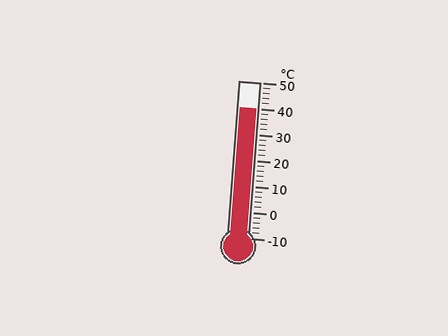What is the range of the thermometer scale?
The thermometer scale ranges from -10°C to 50°C.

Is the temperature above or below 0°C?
The temperature is above 0°C.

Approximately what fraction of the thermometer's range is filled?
The thermometer is filled to approximately 85% of its range.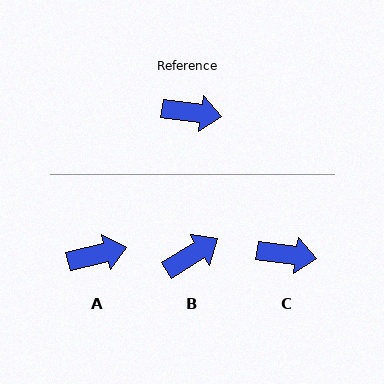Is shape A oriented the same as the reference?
No, it is off by about 22 degrees.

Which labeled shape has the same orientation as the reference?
C.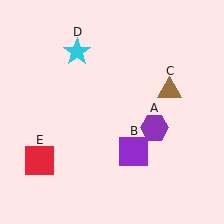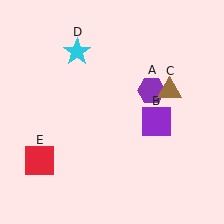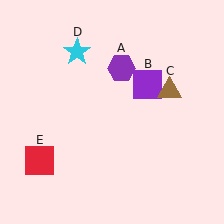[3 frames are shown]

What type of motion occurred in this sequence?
The purple hexagon (object A), purple square (object B) rotated counterclockwise around the center of the scene.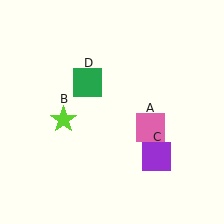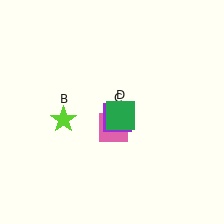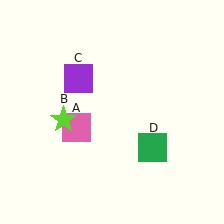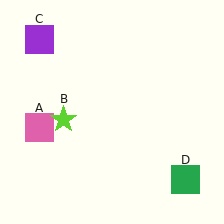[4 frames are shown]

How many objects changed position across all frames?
3 objects changed position: pink square (object A), purple square (object C), green square (object D).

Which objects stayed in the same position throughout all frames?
Lime star (object B) remained stationary.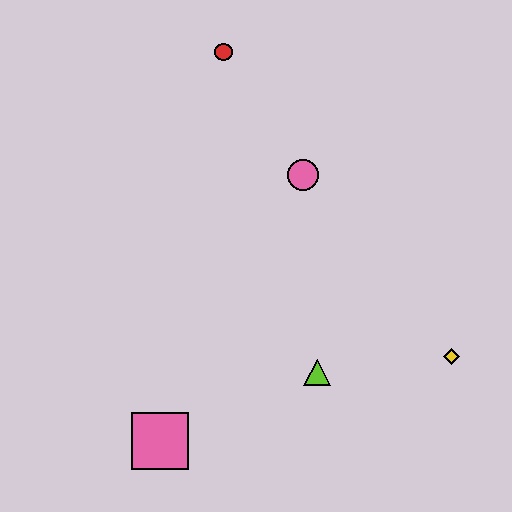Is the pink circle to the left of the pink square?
No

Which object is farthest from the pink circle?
The pink square is farthest from the pink circle.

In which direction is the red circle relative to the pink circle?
The red circle is above the pink circle.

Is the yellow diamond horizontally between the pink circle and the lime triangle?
No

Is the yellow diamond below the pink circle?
Yes